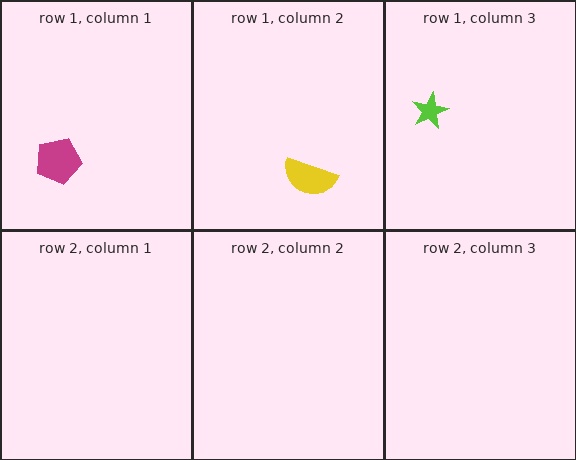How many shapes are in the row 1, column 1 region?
1.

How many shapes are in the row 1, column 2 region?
1.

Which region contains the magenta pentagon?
The row 1, column 1 region.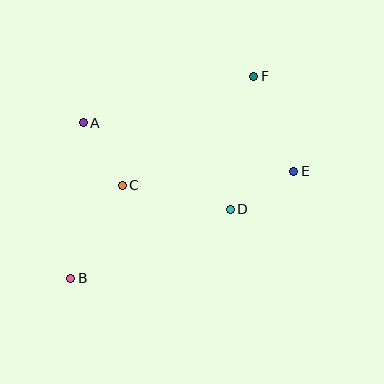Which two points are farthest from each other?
Points B and F are farthest from each other.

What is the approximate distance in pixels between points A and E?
The distance between A and E is approximately 216 pixels.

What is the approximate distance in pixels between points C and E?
The distance between C and E is approximately 172 pixels.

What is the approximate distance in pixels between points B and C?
The distance between B and C is approximately 106 pixels.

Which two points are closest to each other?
Points A and C are closest to each other.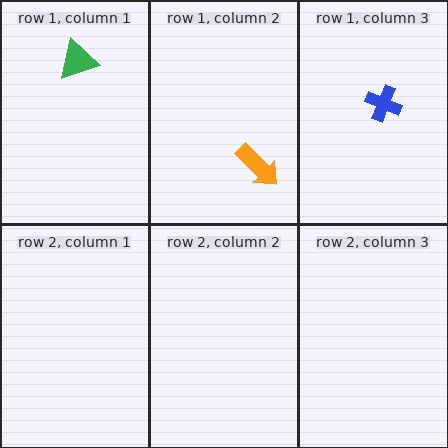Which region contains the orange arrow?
The row 1, column 2 region.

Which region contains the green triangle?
The row 1, column 1 region.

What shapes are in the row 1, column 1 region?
The green triangle.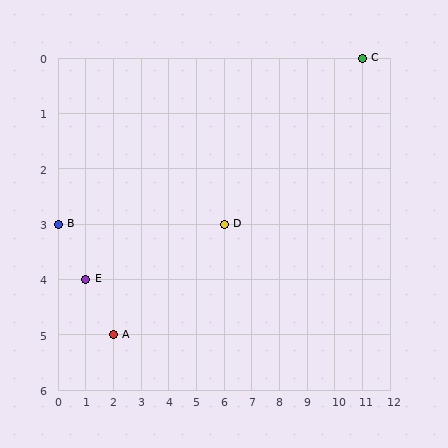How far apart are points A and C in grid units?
Points A and C are 9 columns and 5 rows apart (about 10.3 grid units diagonally).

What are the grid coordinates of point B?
Point B is at grid coordinates (0, 3).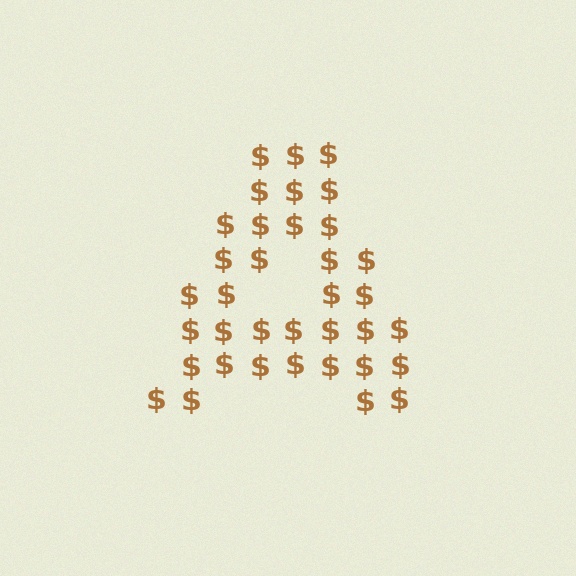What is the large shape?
The large shape is the letter A.